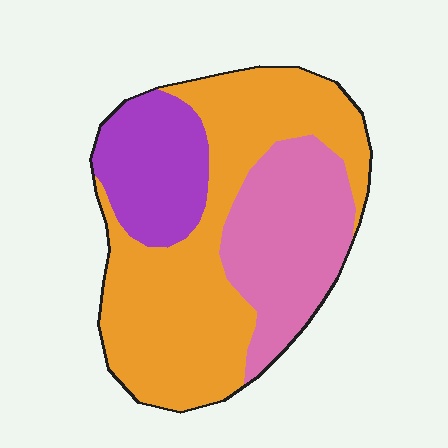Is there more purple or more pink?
Pink.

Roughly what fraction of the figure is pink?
Pink takes up about one quarter (1/4) of the figure.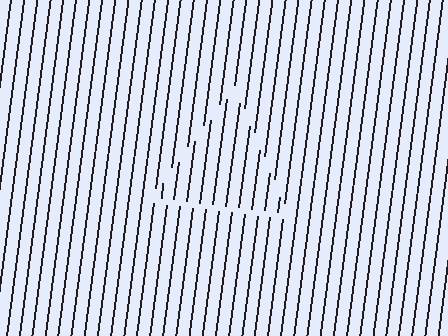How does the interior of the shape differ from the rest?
The interior of the shape contains the same grating, shifted by half a period — the contour is defined by the phase discontinuity where line-ends from the inner and outer gratings abut.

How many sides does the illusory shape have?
3 sides — the line-ends trace a triangle.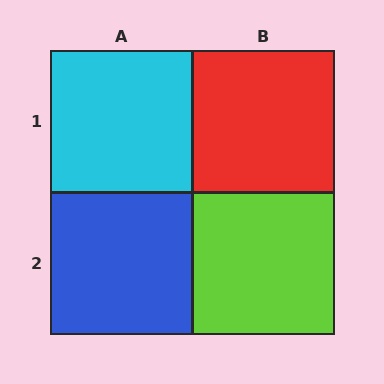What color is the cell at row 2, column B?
Lime.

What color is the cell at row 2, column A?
Blue.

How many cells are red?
1 cell is red.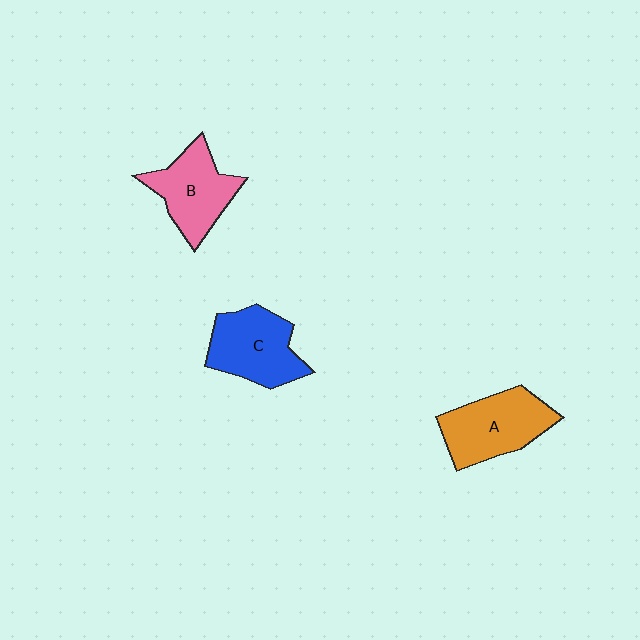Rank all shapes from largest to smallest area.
From largest to smallest: A (orange), C (blue), B (pink).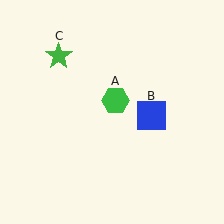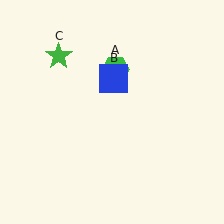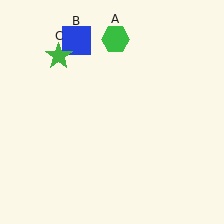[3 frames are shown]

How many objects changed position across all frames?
2 objects changed position: green hexagon (object A), blue square (object B).